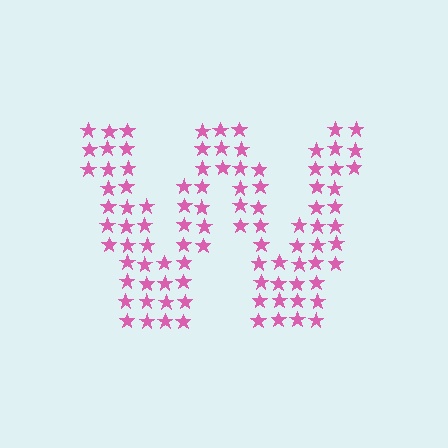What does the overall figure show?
The overall figure shows the letter W.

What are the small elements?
The small elements are stars.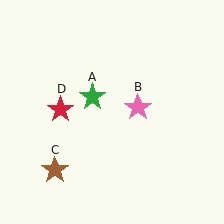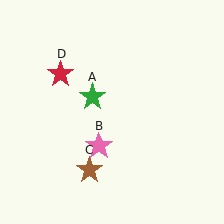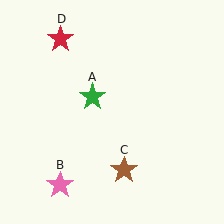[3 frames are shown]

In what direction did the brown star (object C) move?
The brown star (object C) moved right.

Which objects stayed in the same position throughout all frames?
Green star (object A) remained stationary.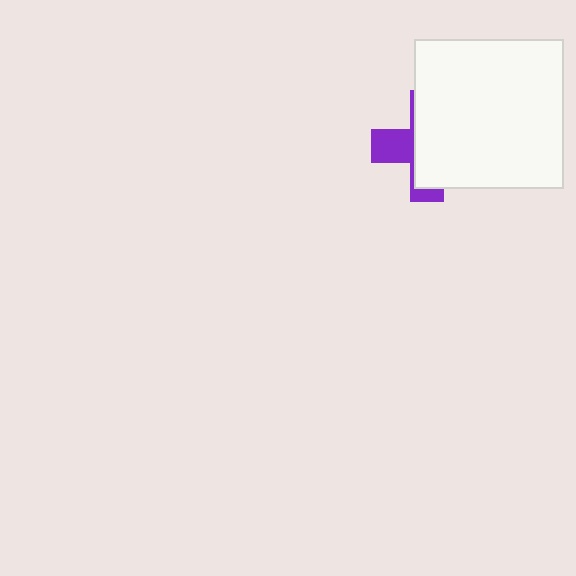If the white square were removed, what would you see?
You would see the complete purple cross.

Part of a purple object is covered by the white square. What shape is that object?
It is a cross.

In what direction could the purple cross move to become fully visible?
The purple cross could move left. That would shift it out from behind the white square entirely.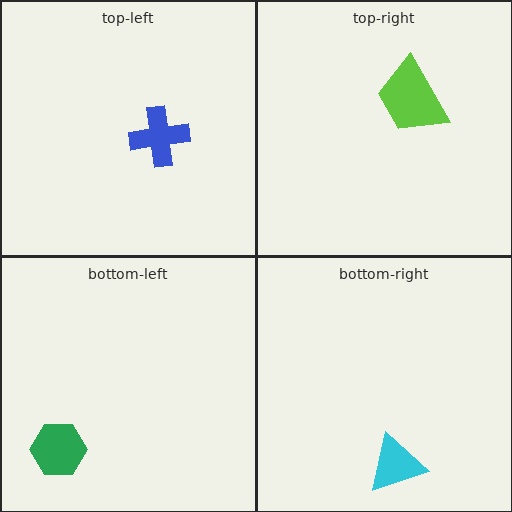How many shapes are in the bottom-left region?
1.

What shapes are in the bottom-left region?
The green hexagon.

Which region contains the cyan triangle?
The bottom-right region.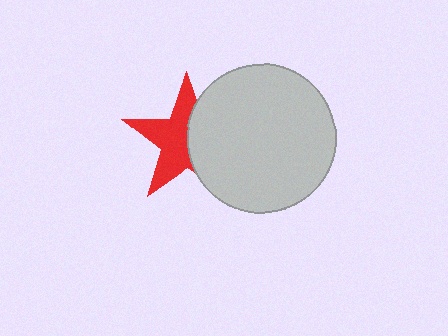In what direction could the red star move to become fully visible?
The red star could move left. That would shift it out from behind the light gray circle entirely.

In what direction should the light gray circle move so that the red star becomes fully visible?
The light gray circle should move right. That is the shortest direction to clear the overlap and leave the red star fully visible.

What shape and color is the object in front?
The object in front is a light gray circle.